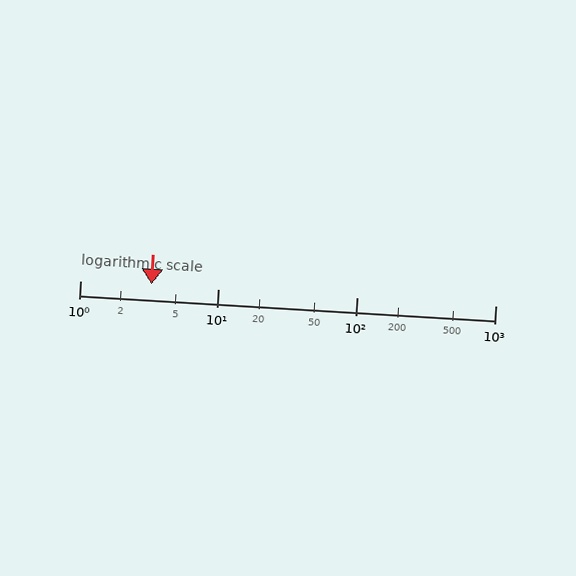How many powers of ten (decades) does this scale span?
The scale spans 3 decades, from 1 to 1000.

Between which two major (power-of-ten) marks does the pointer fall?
The pointer is between 1 and 10.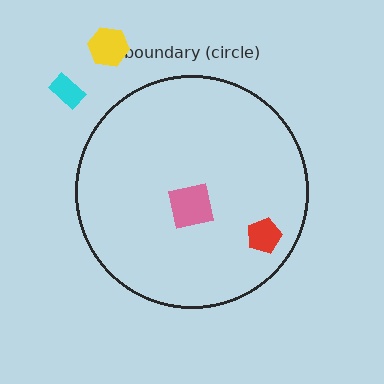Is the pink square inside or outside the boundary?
Inside.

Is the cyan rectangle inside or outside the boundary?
Outside.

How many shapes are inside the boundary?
2 inside, 2 outside.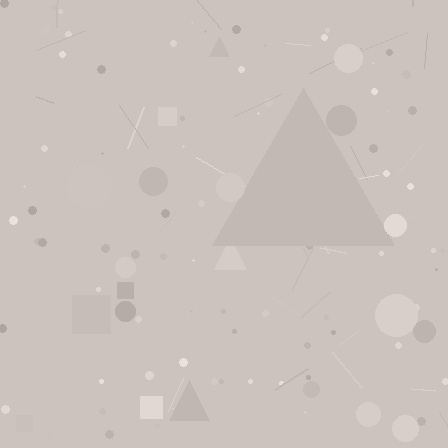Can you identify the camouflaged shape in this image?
The camouflaged shape is a triangle.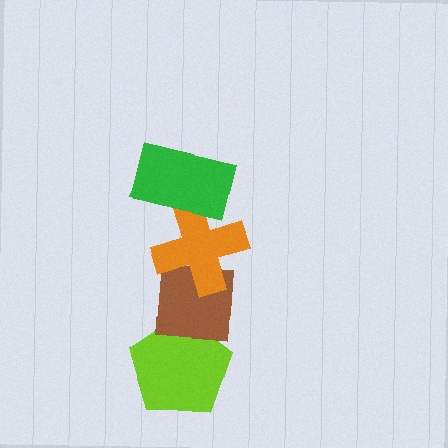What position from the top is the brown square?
The brown square is 3rd from the top.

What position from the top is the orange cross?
The orange cross is 2nd from the top.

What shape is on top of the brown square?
The orange cross is on top of the brown square.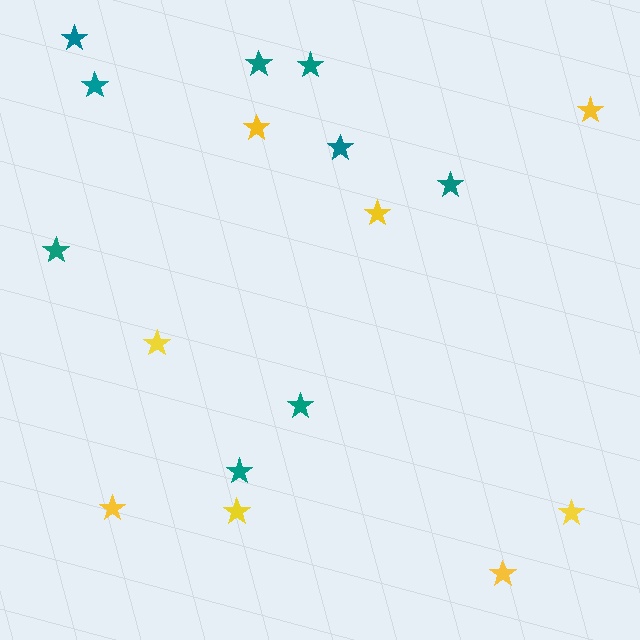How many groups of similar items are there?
There are 2 groups: one group of yellow stars (8) and one group of teal stars (9).